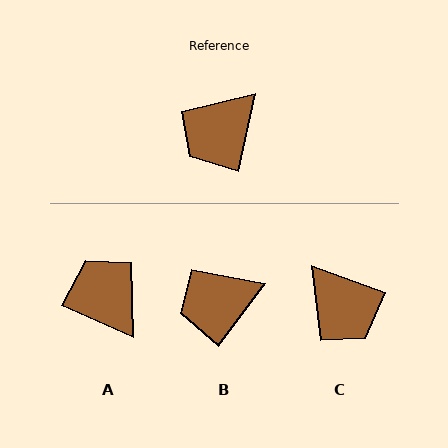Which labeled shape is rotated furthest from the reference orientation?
A, about 102 degrees away.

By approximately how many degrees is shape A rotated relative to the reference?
Approximately 102 degrees clockwise.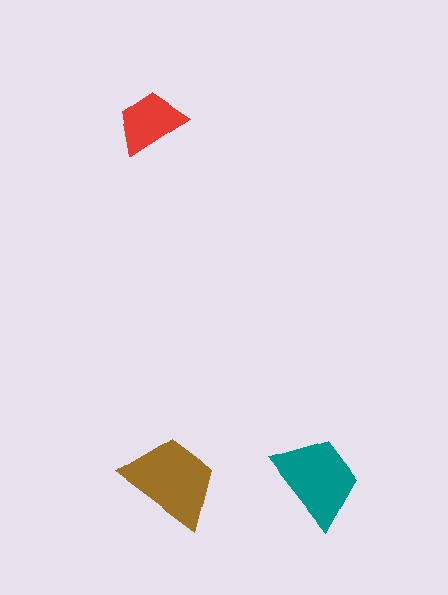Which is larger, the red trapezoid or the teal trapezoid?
The teal one.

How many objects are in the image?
There are 3 objects in the image.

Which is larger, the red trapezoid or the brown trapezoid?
The brown one.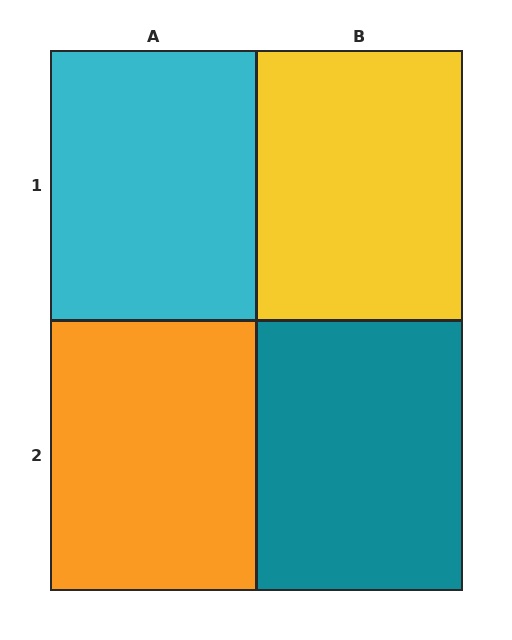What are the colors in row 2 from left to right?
Orange, teal.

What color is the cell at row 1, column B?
Yellow.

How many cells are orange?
1 cell is orange.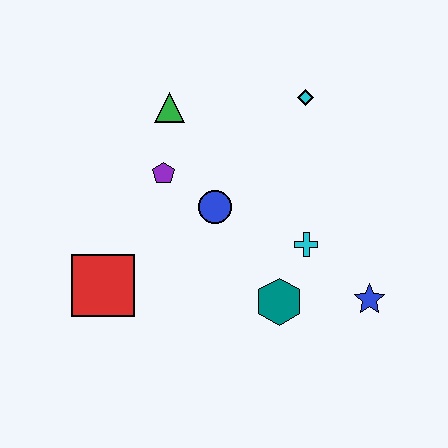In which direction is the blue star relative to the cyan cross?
The blue star is to the right of the cyan cross.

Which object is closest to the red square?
The purple pentagon is closest to the red square.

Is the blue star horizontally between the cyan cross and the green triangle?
No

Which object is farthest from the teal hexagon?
The green triangle is farthest from the teal hexagon.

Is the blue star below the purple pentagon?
Yes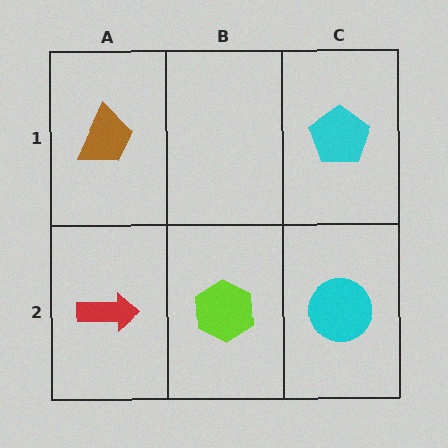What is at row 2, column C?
A cyan circle.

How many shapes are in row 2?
3 shapes.